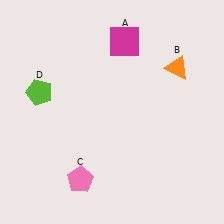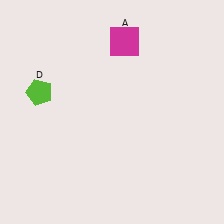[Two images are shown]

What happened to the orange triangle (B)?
The orange triangle (B) was removed in Image 2. It was in the top-right area of Image 1.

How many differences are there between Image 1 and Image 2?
There are 2 differences between the two images.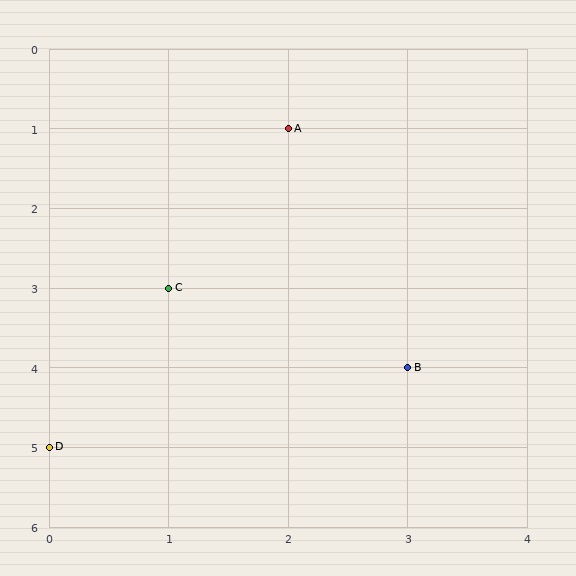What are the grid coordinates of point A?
Point A is at grid coordinates (2, 1).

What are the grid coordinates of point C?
Point C is at grid coordinates (1, 3).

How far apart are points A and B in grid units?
Points A and B are 1 column and 3 rows apart (about 3.2 grid units diagonally).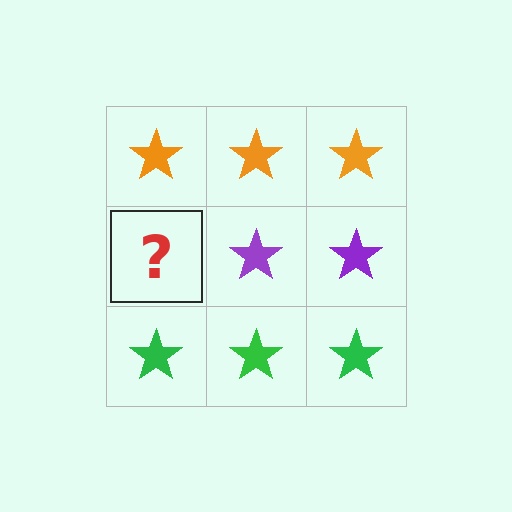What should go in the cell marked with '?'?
The missing cell should contain a purple star.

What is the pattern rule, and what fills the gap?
The rule is that each row has a consistent color. The gap should be filled with a purple star.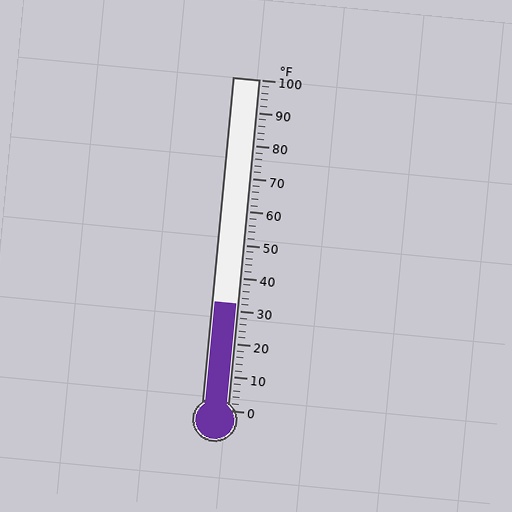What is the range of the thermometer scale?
The thermometer scale ranges from 0°F to 100°F.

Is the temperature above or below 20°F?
The temperature is above 20°F.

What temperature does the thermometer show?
The thermometer shows approximately 32°F.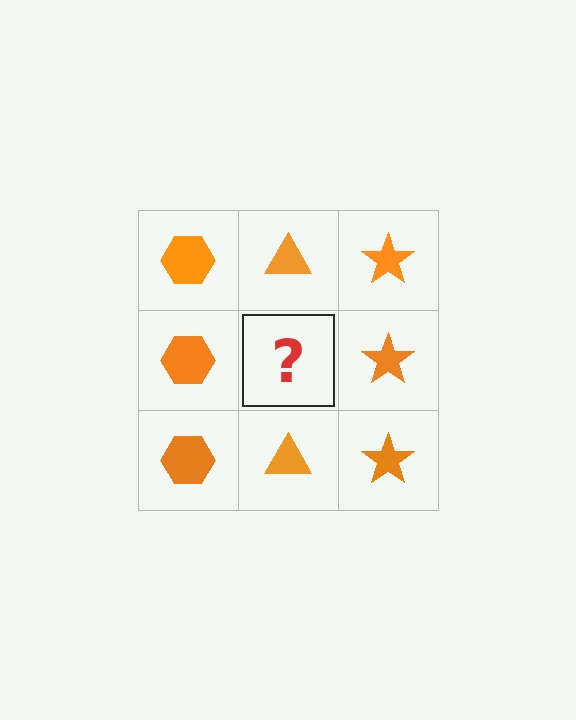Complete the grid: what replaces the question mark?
The question mark should be replaced with an orange triangle.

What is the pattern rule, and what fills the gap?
The rule is that each column has a consistent shape. The gap should be filled with an orange triangle.